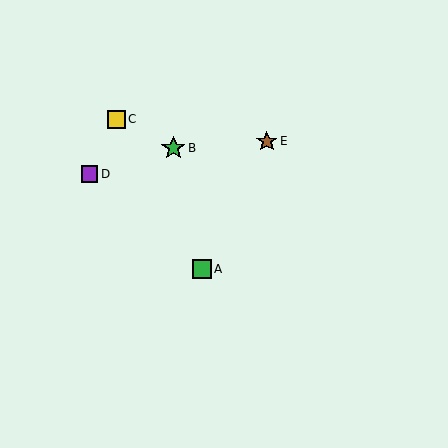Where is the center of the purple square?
The center of the purple square is at (89, 174).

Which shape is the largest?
The green star (labeled B) is the largest.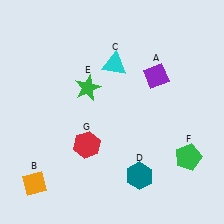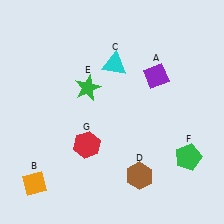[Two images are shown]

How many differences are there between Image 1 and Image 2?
There is 1 difference between the two images.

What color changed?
The hexagon (D) changed from teal in Image 1 to brown in Image 2.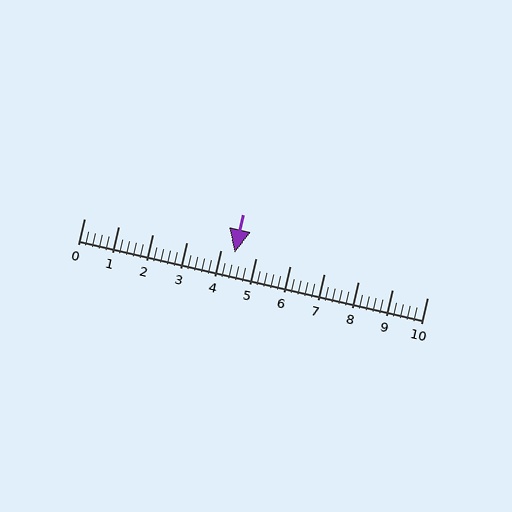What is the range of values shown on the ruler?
The ruler shows values from 0 to 10.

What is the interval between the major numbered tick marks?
The major tick marks are spaced 1 units apart.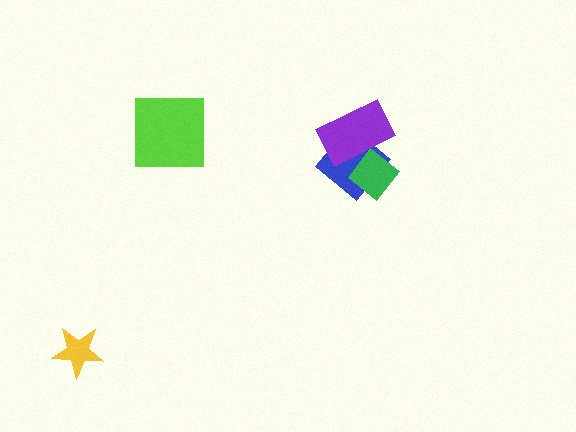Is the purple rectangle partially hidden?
Yes, it is partially covered by another shape.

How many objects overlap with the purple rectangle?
2 objects overlap with the purple rectangle.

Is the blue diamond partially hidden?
Yes, it is partially covered by another shape.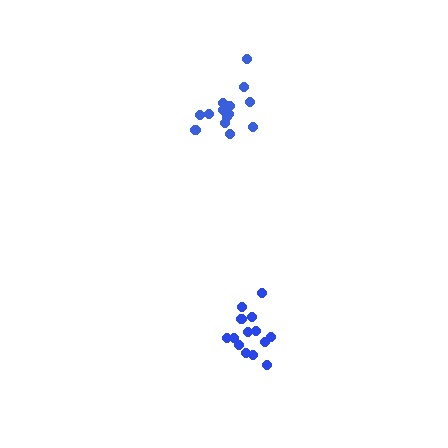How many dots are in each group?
Group 1: 15 dots, Group 2: 14 dots (29 total).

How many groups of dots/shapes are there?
There are 2 groups.